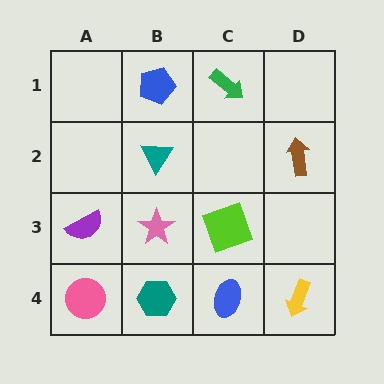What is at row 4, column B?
A teal hexagon.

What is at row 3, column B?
A pink star.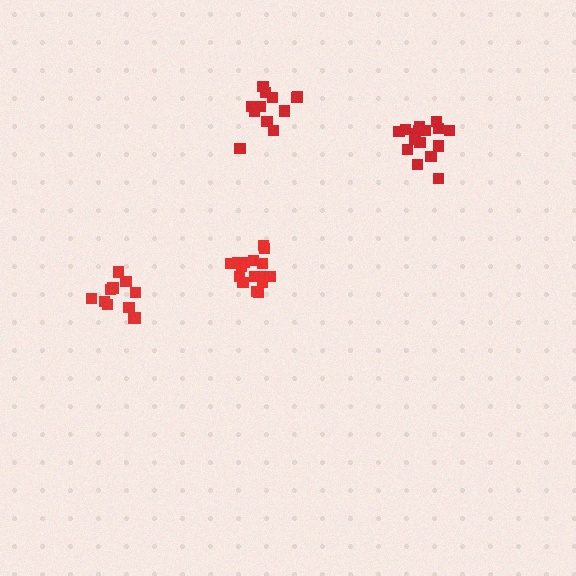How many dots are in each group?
Group 1: 12 dots, Group 2: 16 dots, Group 3: 11 dots, Group 4: 16 dots (55 total).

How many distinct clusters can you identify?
There are 4 distinct clusters.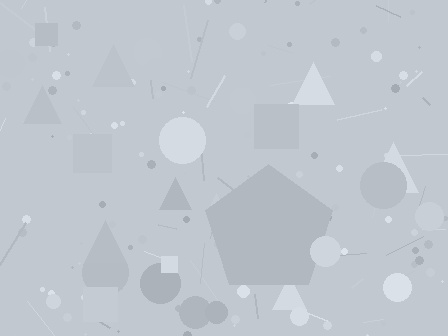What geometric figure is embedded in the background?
A pentagon is embedded in the background.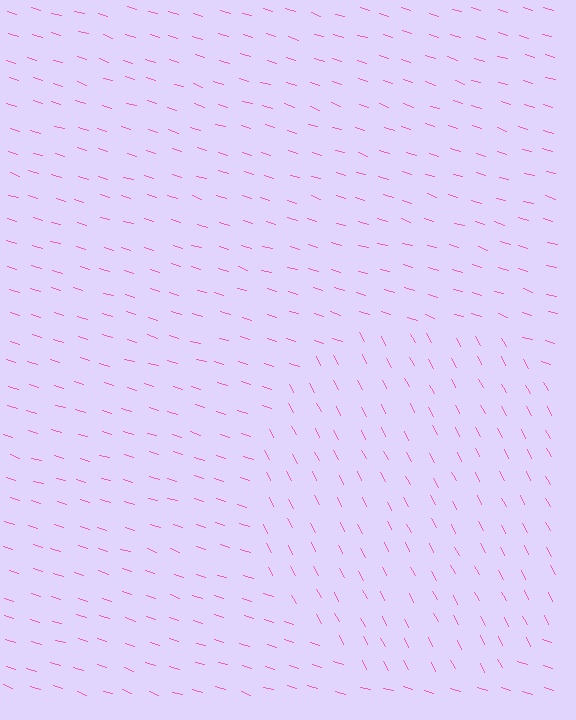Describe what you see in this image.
The image is filled with small pink line segments. A circle region in the image has lines oriented differently from the surrounding lines, creating a visible texture boundary.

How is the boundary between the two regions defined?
The boundary is defined purely by a change in line orientation (approximately 45 degrees difference). All lines are the same color and thickness.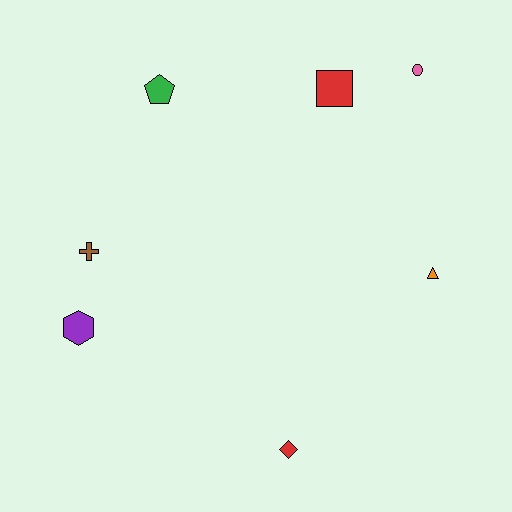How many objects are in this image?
There are 7 objects.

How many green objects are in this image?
There is 1 green object.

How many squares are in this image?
There is 1 square.